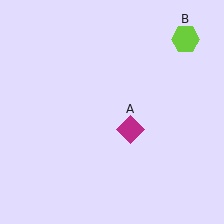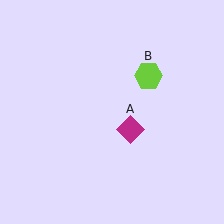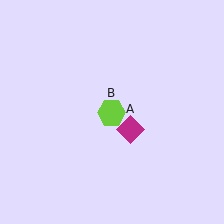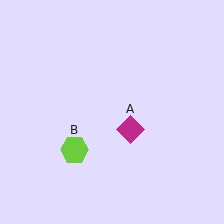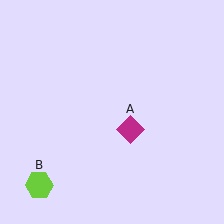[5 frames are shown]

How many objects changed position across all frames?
1 object changed position: lime hexagon (object B).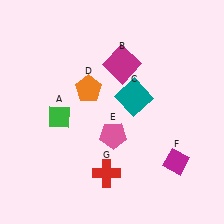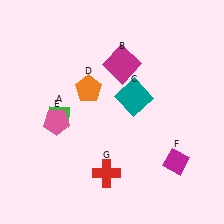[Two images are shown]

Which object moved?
The pink pentagon (E) moved left.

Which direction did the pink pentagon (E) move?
The pink pentagon (E) moved left.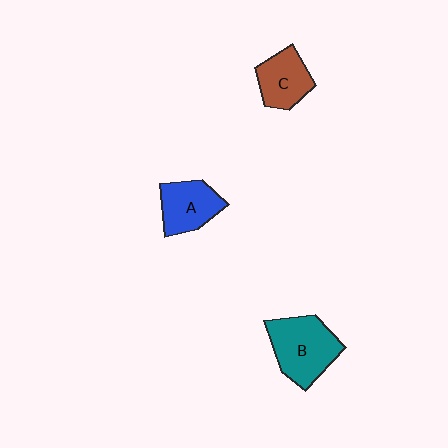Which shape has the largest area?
Shape B (teal).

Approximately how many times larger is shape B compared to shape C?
Approximately 1.5 times.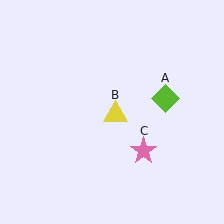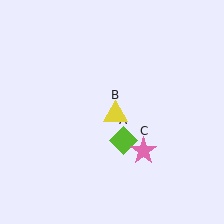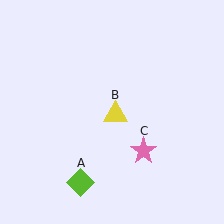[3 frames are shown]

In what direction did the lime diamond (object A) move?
The lime diamond (object A) moved down and to the left.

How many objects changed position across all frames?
1 object changed position: lime diamond (object A).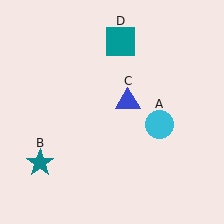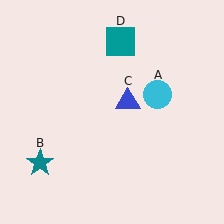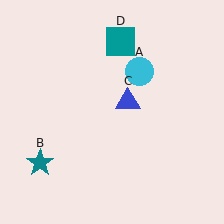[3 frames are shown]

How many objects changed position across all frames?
1 object changed position: cyan circle (object A).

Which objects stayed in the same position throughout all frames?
Teal star (object B) and blue triangle (object C) and teal square (object D) remained stationary.